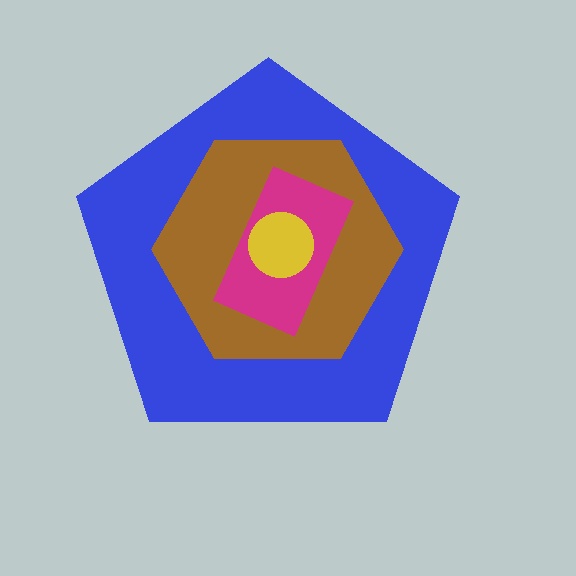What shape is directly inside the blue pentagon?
The brown hexagon.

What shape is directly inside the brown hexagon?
The magenta rectangle.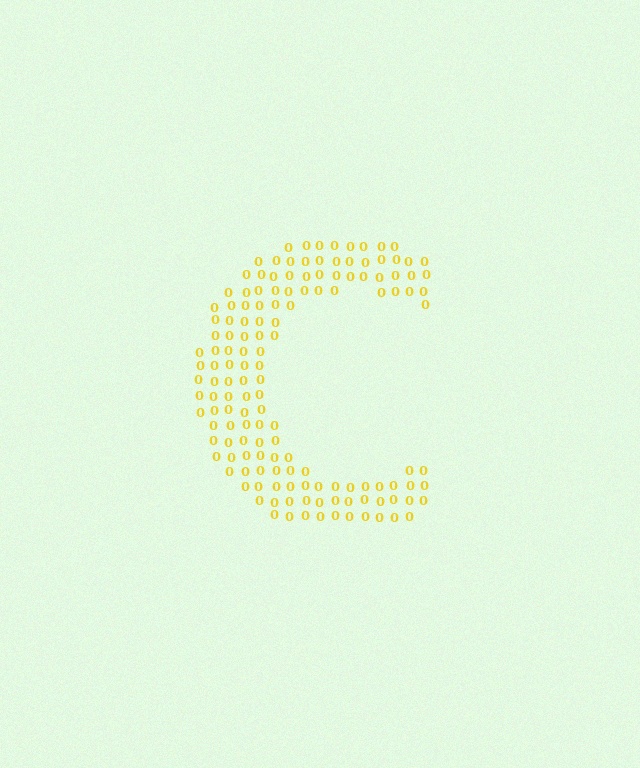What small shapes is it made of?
It is made of small digit 0's.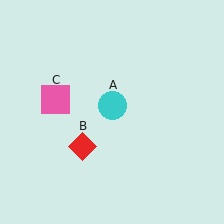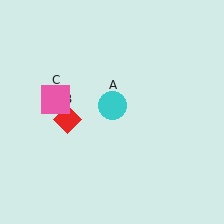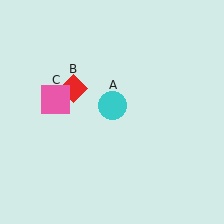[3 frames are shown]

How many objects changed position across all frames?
1 object changed position: red diamond (object B).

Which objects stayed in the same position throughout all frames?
Cyan circle (object A) and pink square (object C) remained stationary.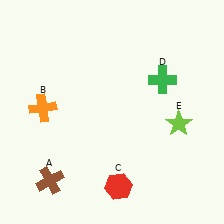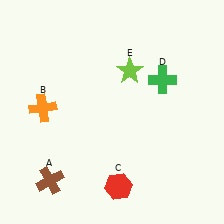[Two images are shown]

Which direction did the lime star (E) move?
The lime star (E) moved up.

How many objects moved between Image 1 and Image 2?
1 object moved between the two images.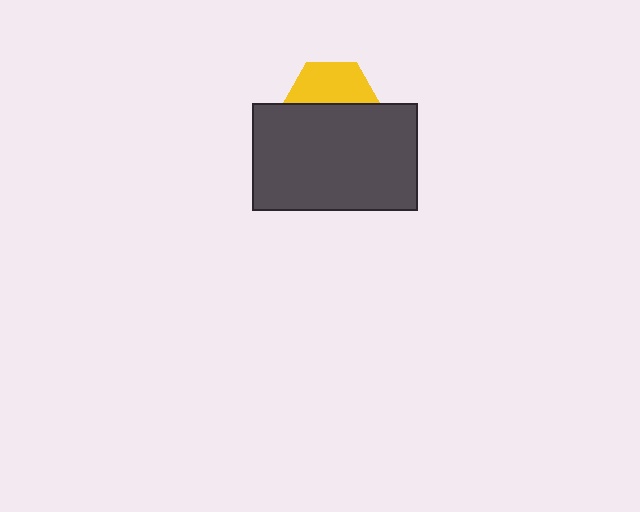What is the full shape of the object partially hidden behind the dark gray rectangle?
The partially hidden object is a yellow hexagon.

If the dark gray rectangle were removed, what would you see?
You would see the complete yellow hexagon.